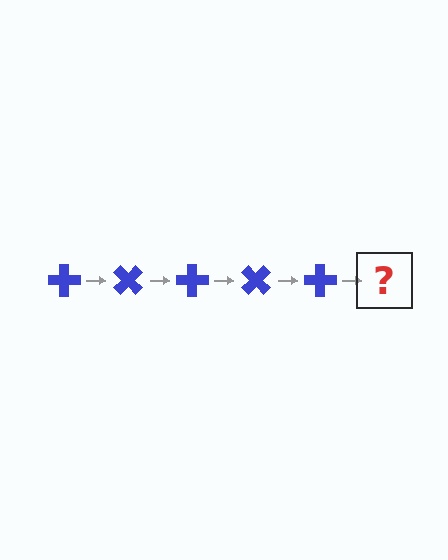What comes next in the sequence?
The next element should be a blue cross rotated 225 degrees.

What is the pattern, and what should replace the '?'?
The pattern is that the cross rotates 45 degrees each step. The '?' should be a blue cross rotated 225 degrees.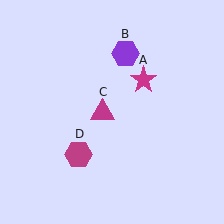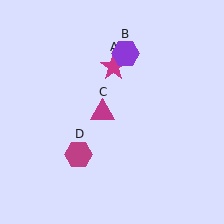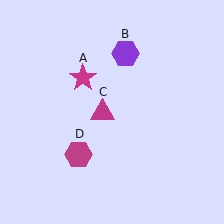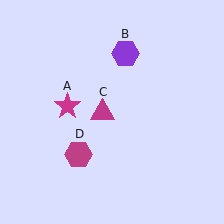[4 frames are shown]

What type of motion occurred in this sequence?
The magenta star (object A) rotated counterclockwise around the center of the scene.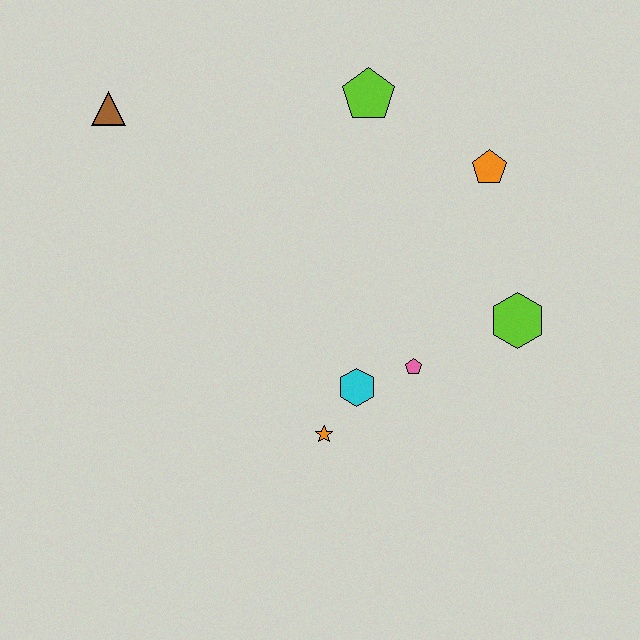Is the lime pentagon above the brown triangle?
Yes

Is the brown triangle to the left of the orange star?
Yes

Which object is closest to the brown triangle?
The lime pentagon is closest to the brown triangle.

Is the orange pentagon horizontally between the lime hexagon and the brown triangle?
Yes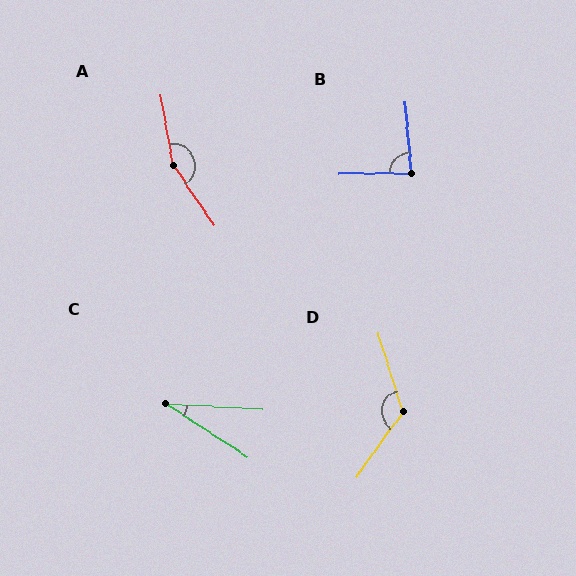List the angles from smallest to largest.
C (30°), B (86°), D (127°), A (155°).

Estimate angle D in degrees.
Approximately 127 degrees.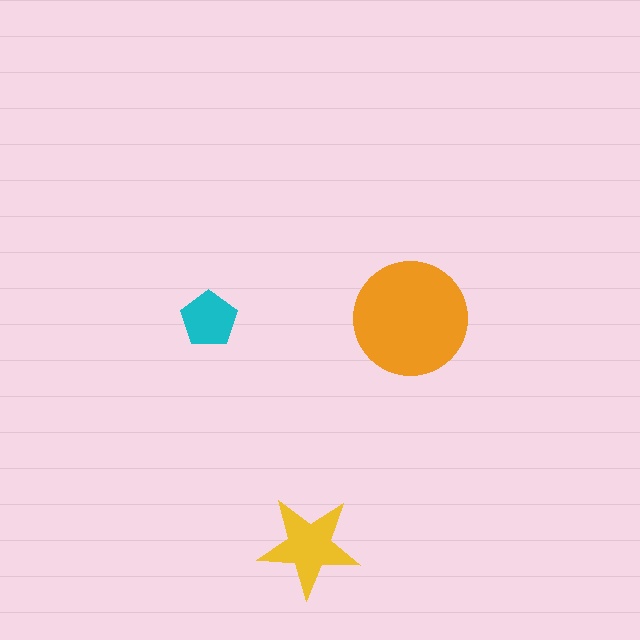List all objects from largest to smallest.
The orange circle, the yellow star, the cyan pentagon.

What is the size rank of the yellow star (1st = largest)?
2nd.